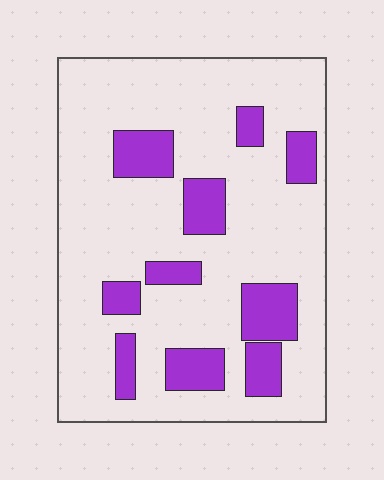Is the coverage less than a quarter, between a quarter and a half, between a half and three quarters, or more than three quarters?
Less than a quarter.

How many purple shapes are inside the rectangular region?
10.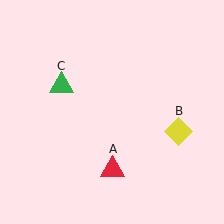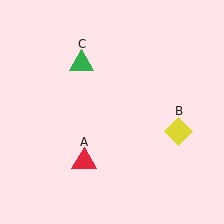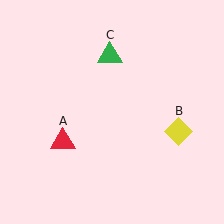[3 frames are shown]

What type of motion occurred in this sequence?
The red triangle (object A), green triangle (object C) rotated clockwise around the center of the scene.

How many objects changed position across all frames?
2 objects changed position: red triangle (object A), green triangle (object C).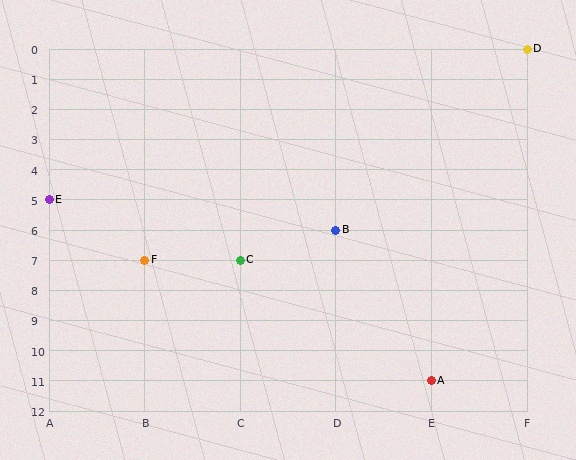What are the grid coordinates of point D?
Point D is at grid coordinates (F, 0).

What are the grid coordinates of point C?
Point C is at grid coordinates (C, 7).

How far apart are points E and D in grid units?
Points E and D are 5 columns and 5 rows apart (about 7.1 grid units diagonally).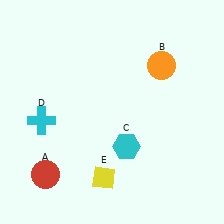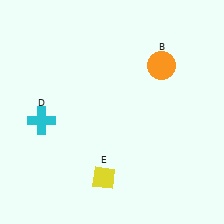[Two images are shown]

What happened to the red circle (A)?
The red circle (A) was removed in Image 2. It was in the bottom-left area of Image 1.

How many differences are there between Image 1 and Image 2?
There are 2 differences between the two images.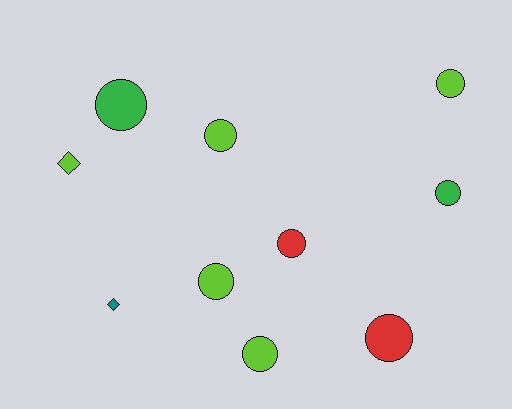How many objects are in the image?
There are 10 objects.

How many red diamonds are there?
There are no red diamonds.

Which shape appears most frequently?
Circle, with 8 objects.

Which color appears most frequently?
Lime, with 5 objects.